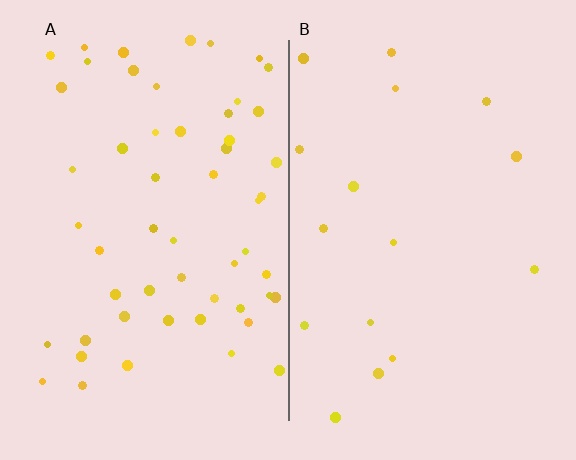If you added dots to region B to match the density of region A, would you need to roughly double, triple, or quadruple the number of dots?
Approximately triple.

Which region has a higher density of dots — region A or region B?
A (the left).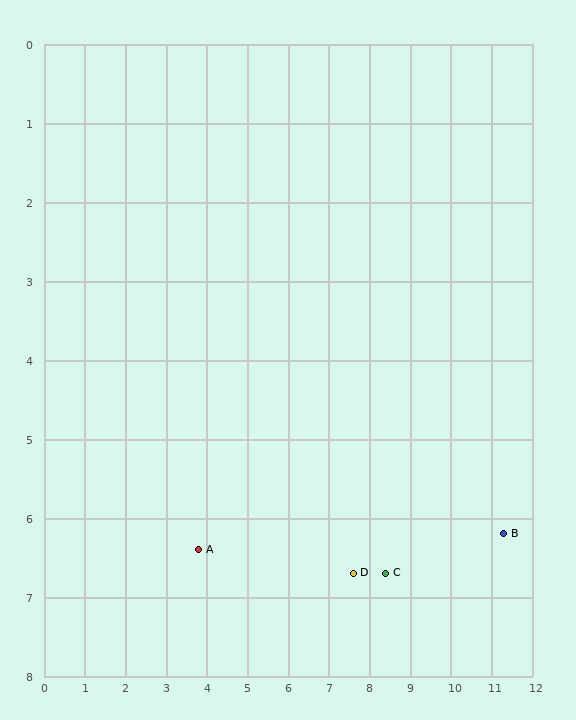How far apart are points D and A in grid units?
Points D and A are about 3.8 grid units apart.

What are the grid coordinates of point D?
Point D is at approximately (7.6, 6.7).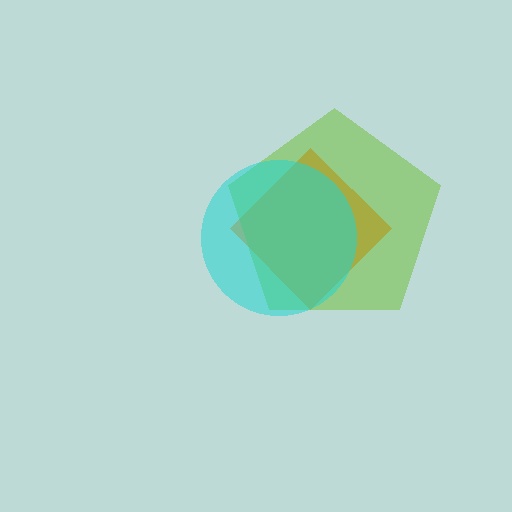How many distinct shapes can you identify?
There are 3 distinct shapes: an orange diamond, a lime pentagon, a cyan circle.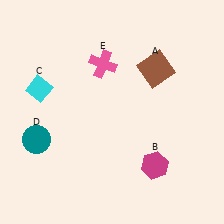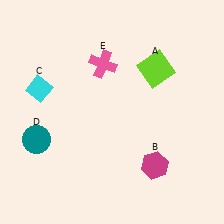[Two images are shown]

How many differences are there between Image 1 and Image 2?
There is 1 difference between the two images.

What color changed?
The square (A) changed from brown in Image 1 to lime in Image 2.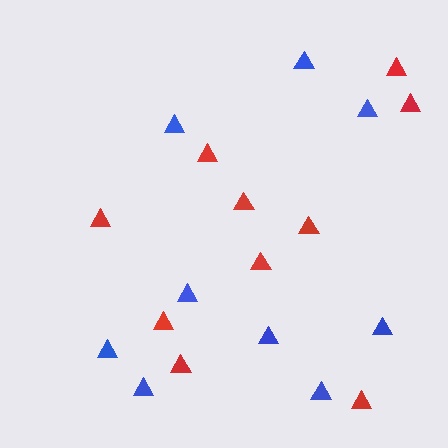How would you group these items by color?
There are 2 groups: one group of blue triangles (9) and one group of red triangles (10).